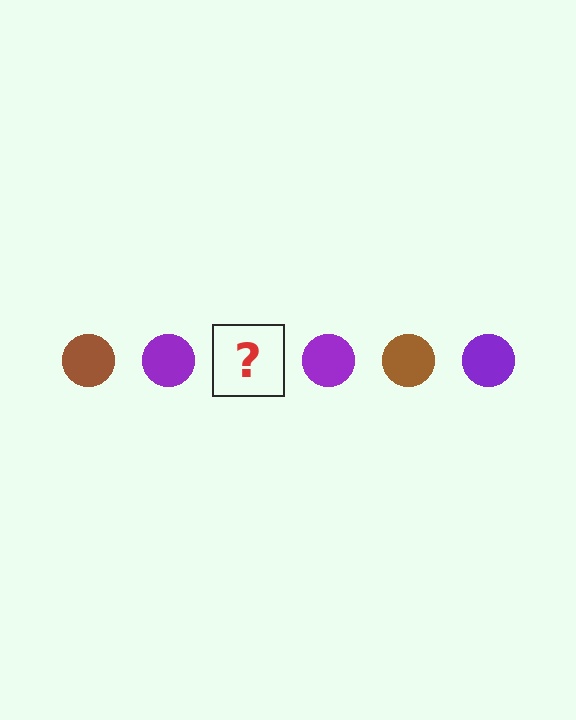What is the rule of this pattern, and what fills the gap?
The rule is that the pattern cycles through brown, purple circles. The gap should be filled with a brown circle.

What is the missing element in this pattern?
The missing element is a brown circle.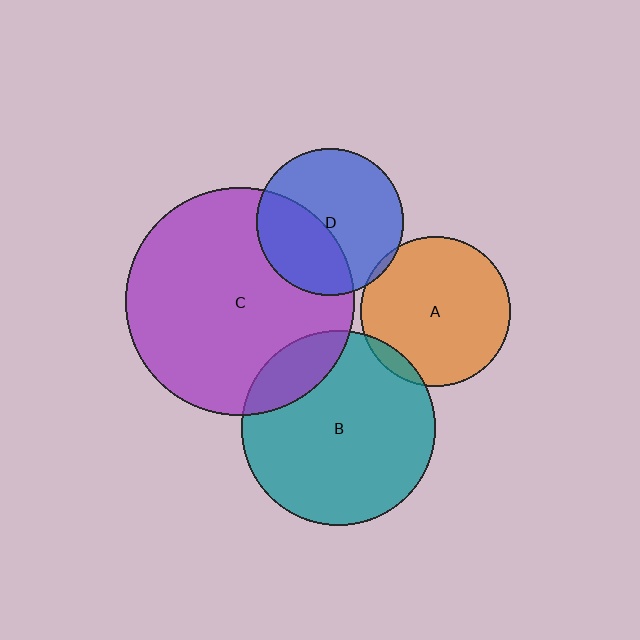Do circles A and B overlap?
Yes.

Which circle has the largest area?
Circle C (purple).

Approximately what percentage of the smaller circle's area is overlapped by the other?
Approximately 5%.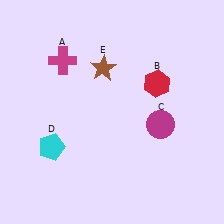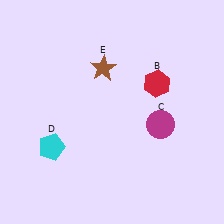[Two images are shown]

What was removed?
The magenta cross (A) was removed in Image 2.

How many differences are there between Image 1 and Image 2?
There is 1 difference between the two images.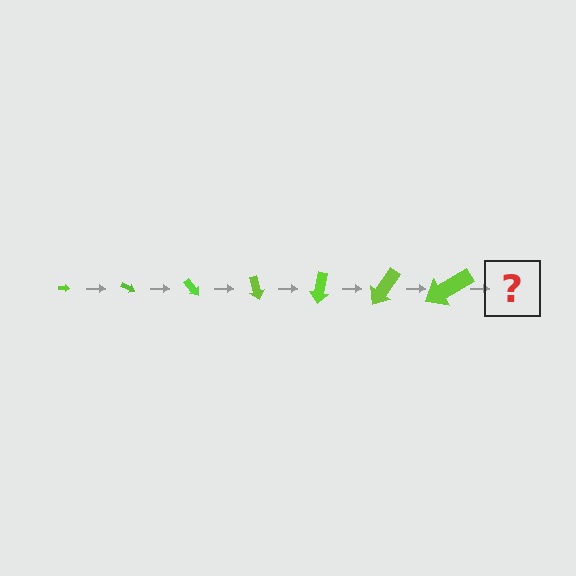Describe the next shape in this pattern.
It should be an arrow, larger than the previous one and rotated 175 degrees from the start.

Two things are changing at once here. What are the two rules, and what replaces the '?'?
The two rules are that the arrow grows larger each step and it rotates 25 degrees each step. The '?' should be an arrow, larger than the previous one and rotated 175 degrees from the start.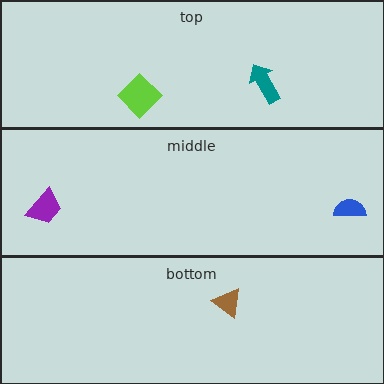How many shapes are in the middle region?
2.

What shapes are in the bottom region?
The brown triangle.